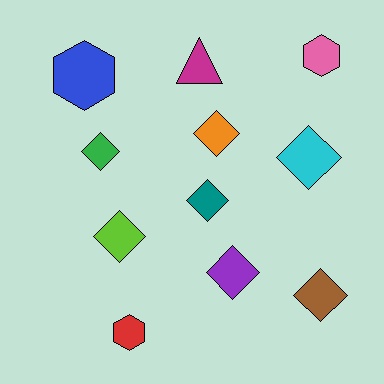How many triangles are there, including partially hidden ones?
There is 1 triangle.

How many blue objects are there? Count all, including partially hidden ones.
There is 1 blue object.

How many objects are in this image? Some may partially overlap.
There are 11 objects.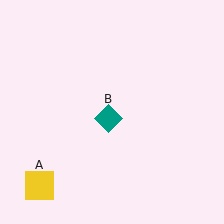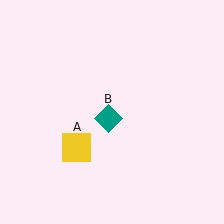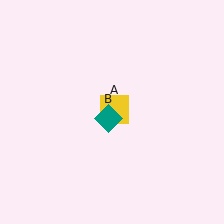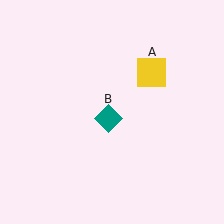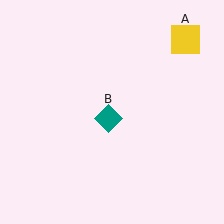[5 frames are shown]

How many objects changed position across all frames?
1 object changed position: yellow square (object A).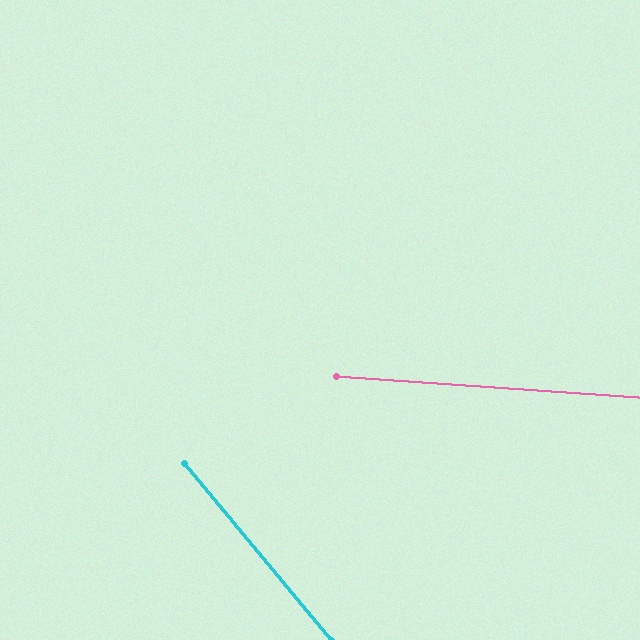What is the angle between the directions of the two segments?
Approximately 46 degrees.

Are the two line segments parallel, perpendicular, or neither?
Neither parallel nor perpendicular — they differ by about 46°.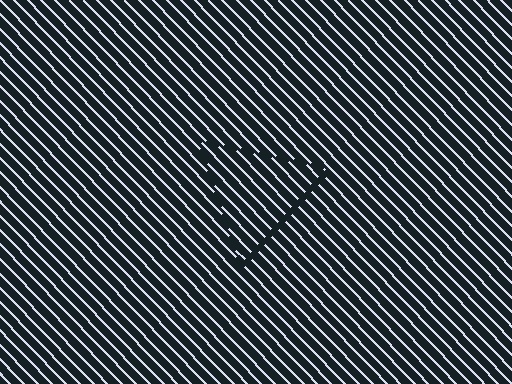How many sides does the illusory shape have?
3 sides — the line-ends trace a triangle.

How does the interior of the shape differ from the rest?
The interior of the shape contains the same grating, shifted by half a period — the contour is defined by the phase discontinuity where line-ends from the inner and outer gratings abut.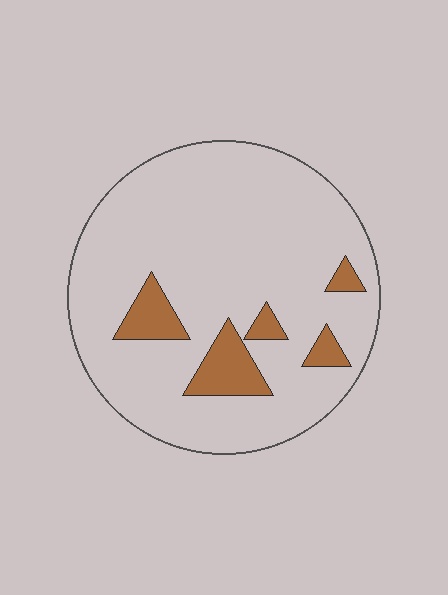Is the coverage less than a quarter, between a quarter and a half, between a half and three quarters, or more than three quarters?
Less than a quarter.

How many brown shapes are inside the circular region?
5.